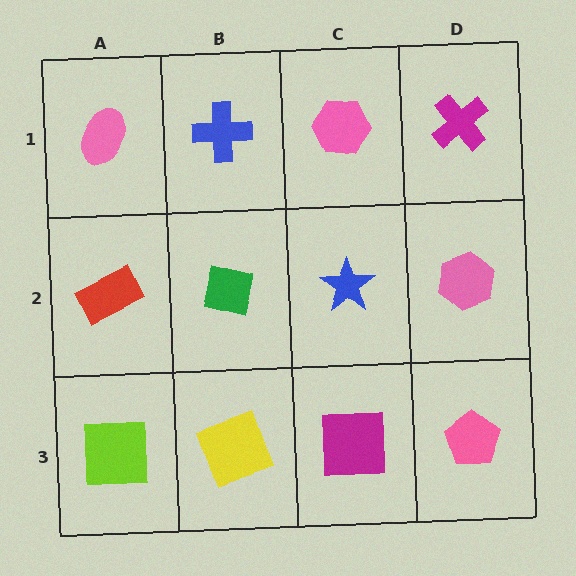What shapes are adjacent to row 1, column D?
A pink hexagon (row 2, column D), a pink hexagon (row 1, column C).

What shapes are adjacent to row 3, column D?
A pink hexagon (row 2, column D), a magenta square (row 3, column C).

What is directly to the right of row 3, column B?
A magenta square.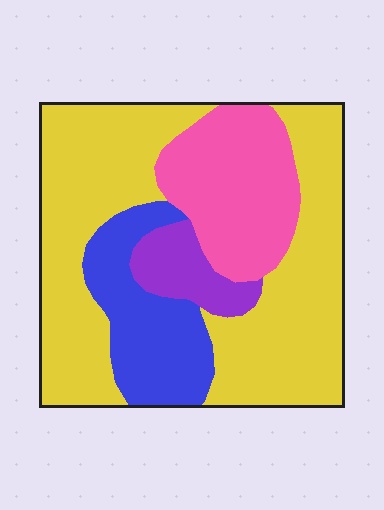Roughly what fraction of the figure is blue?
Blue takes up about one sixth (1/6) of the figure.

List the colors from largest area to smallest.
From largest to smallest: yellow, pink, blue, purple.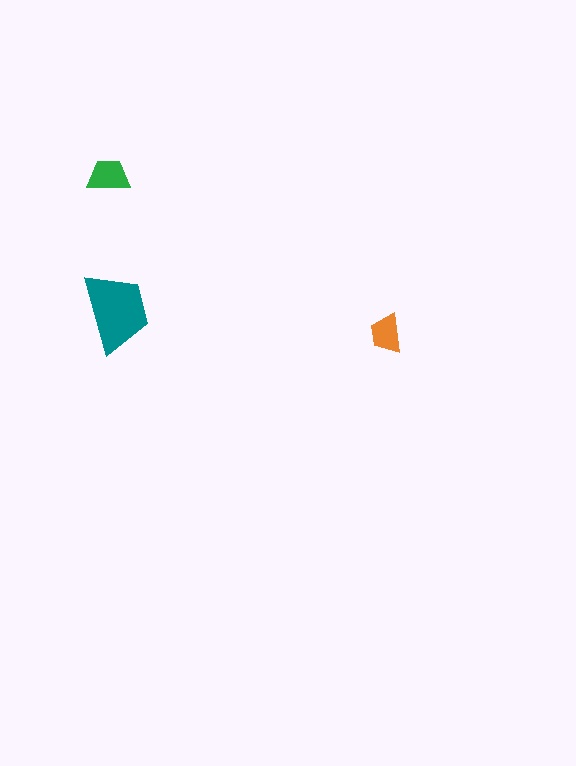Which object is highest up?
The green trapezoid is topmost.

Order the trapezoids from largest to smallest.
the teal one, the green one, the orange one.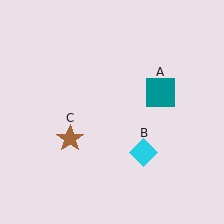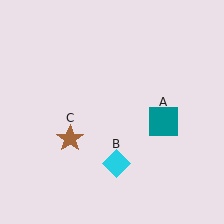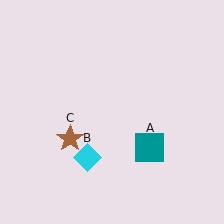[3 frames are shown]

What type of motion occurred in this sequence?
The teal square (object A), cyan diamond (object B) rotated clockwise around the center of the scene.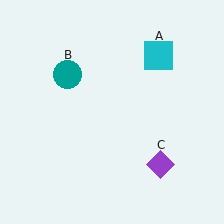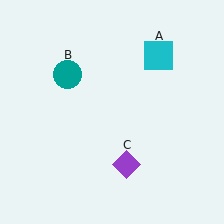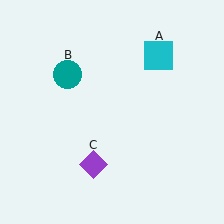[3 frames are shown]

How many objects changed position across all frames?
1 object changed position: purple diamond (object C).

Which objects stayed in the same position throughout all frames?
Cyan square (object A) and teal circle (object B) remained stationary.